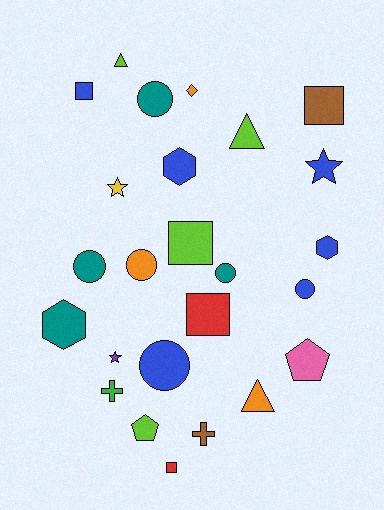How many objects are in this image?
There are 25 objects.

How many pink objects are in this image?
There is 1 pink object.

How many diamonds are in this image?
There is 1 diamond.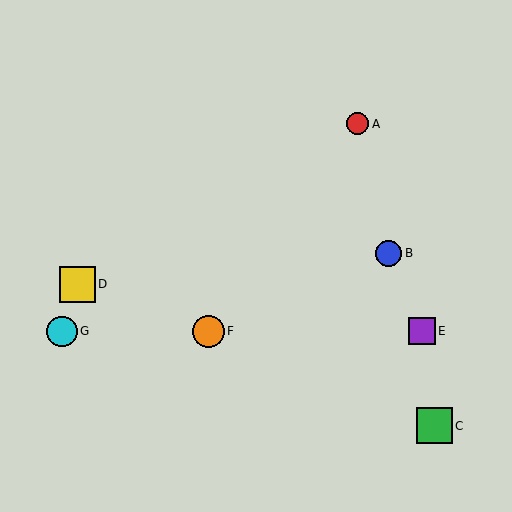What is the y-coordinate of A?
Object A is at y≈124.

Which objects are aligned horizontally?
Objects E, F, G are aligned horizontally.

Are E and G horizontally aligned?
Yes, both are at y≈331.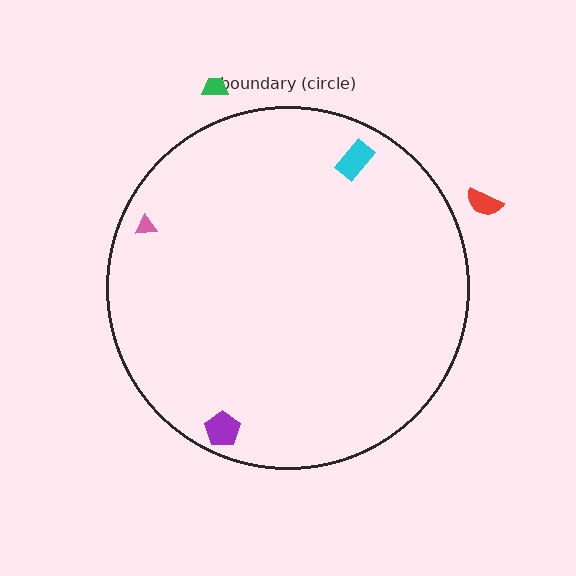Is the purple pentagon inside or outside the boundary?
Inside.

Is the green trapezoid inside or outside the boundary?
Outside.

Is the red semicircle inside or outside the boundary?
Outside.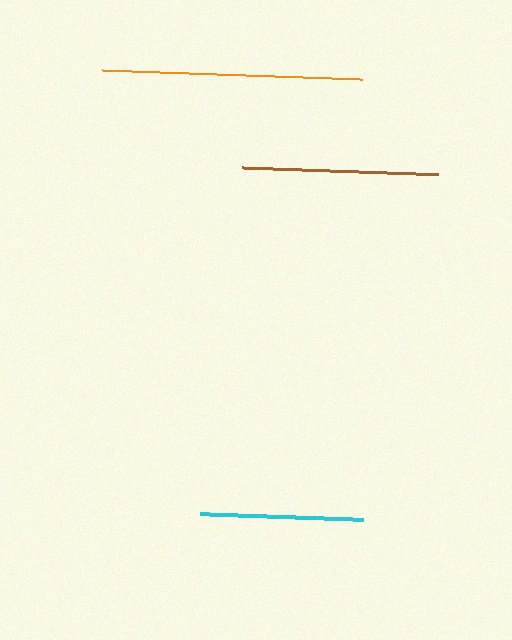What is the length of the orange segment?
The orange segment is approximately 261 pixels long.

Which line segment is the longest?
The orange line is the longest at approximately 261 pixels.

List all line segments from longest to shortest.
From longest to shortest: orange, brown, cyan.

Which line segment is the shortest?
The cyan line is the shortest at approximately 164 pixels.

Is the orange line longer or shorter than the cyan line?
The orange line is longer than the cyan line.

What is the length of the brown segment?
The brown segment is approximately 196 pixels long.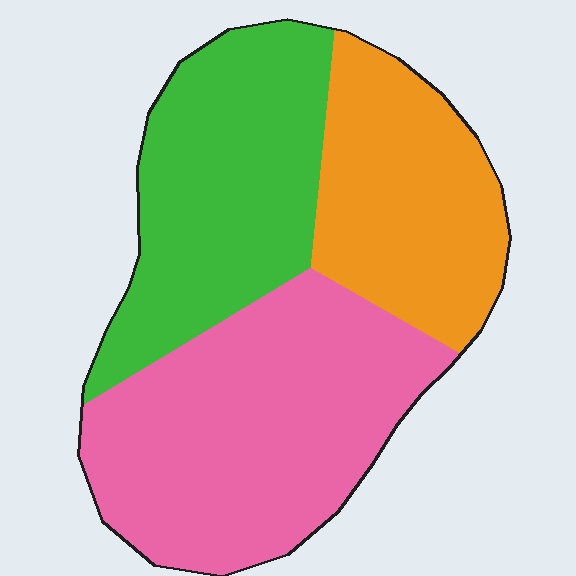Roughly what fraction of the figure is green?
Green covers around 30% of the figure.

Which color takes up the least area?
Orange, at roughly 25%.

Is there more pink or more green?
Pink.